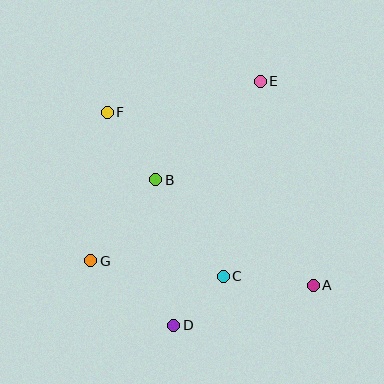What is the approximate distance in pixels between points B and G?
The distance between B and G is approximately 103 pixels.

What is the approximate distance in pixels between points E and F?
The distance between E and F is approximately 156 pixels.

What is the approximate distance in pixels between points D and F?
The distance between D and F is approximately 223 pixels.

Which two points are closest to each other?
Points C and D are closest to each other.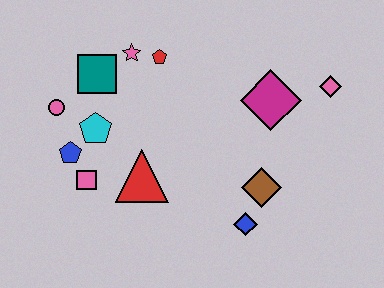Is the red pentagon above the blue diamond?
Yes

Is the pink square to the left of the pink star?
Yes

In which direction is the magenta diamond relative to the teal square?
The magenta diamond is to the right of the teal square.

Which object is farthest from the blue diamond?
The pink circle is farthest from the blue diamond.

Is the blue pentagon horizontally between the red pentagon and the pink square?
No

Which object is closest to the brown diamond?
The blue diamond is closest to the brown diamond.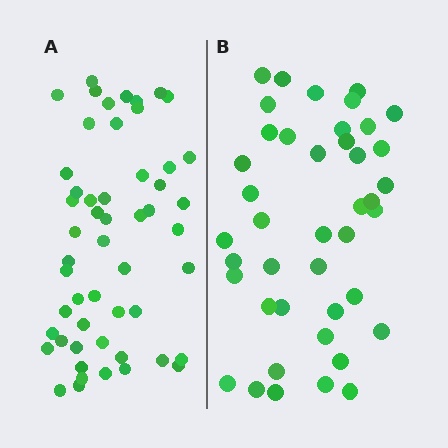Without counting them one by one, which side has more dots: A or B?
Region A (the left region) has more dots.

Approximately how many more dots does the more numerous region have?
Region A has roughly 12 or so more dots than region B.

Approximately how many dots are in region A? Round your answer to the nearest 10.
About 50 dots. (The exact count is 53, which rounds to 50.)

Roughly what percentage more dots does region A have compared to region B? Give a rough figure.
About 25% more.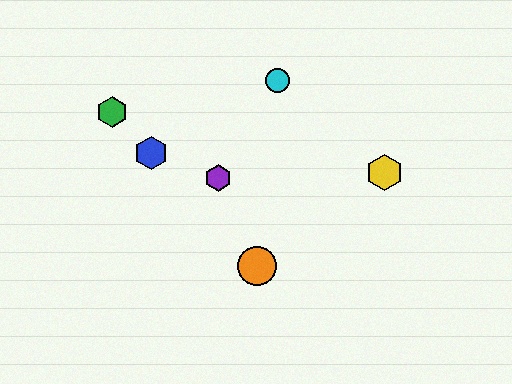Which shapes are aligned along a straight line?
The red circle, the blue hexagon, the green hexagon, the orange circle are aligned along a straight line.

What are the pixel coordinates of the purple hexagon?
The purple hexagon is at (218, 178).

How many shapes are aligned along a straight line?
4 shapes (the red circle, the blue hexagon, the green hexagon, the orange circle) are aligned along a straight line.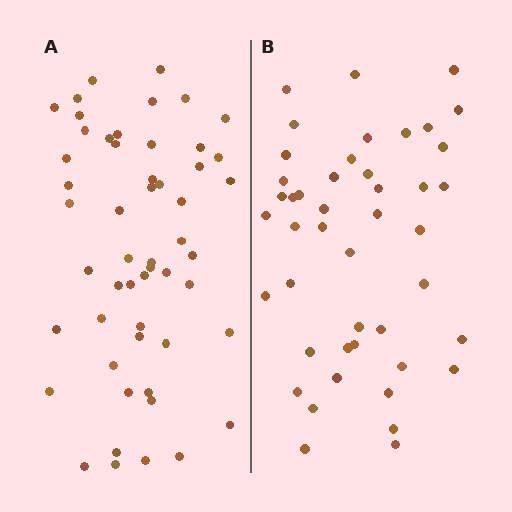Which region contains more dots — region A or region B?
Region A (the left region) has more dots.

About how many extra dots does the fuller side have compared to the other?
Region A has roughly 8 or so more dots than region B.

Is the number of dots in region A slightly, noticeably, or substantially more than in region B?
Region A has only slightly more — the two regions are fairly close. The ratio is roughly 1.2 to 1.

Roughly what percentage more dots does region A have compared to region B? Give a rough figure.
About 20% more.